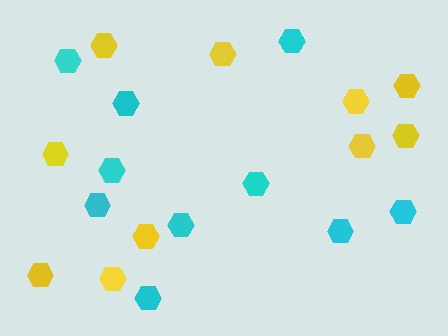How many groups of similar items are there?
There are 2 groups: one group of cyan hexagons (10) and one group of yellow hexagons (10).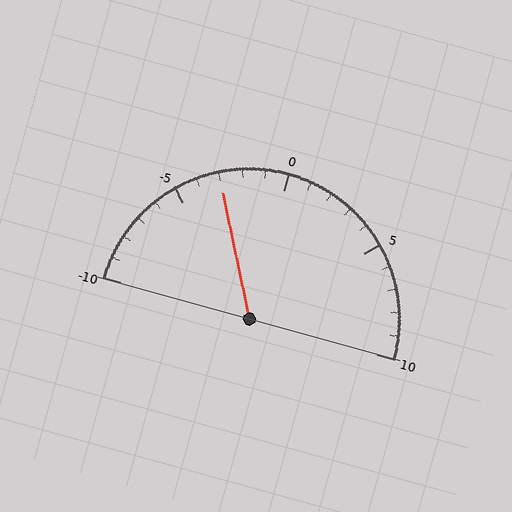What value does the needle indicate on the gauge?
The needle indicates approximately -3.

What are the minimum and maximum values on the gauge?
The gauge ranges from -10 to 10.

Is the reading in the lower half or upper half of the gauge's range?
The reading is in the lower half of the range (-10 to 10).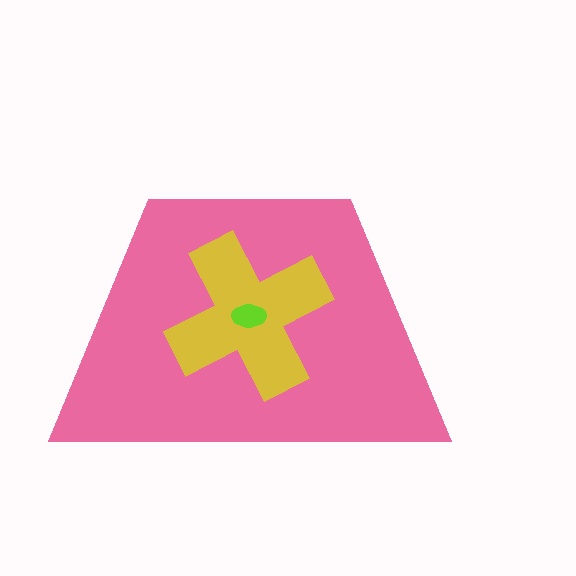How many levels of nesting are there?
3.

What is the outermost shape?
The pink trapezoid.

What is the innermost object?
The lime ellipse.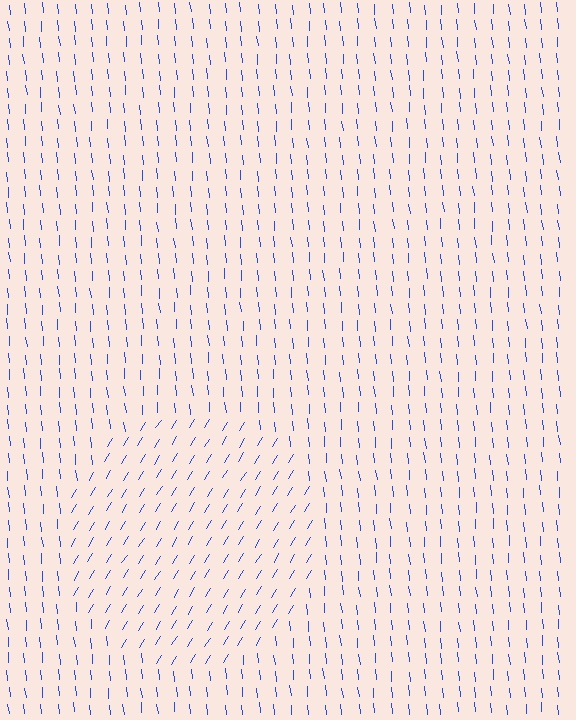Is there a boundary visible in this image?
Yes, there is a texture boundary formed by a change in line orientation.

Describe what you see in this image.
The image is filled with small blue line segments. A circle region in the image has lines oriented differently from the surrounding lines, creating a visible texture boundary.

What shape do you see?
I see a circle.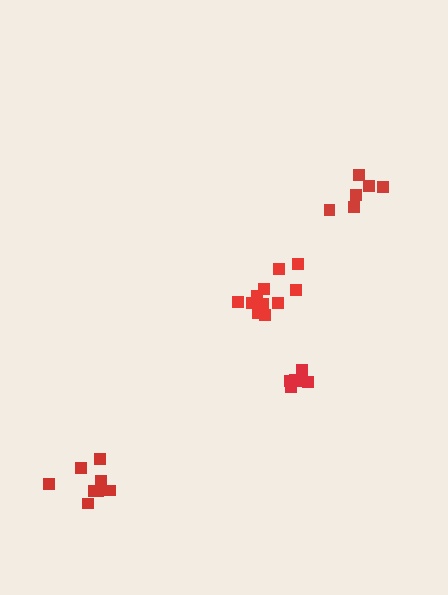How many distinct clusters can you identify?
There are 4 distinct clusters.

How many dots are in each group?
Group 1: 6 dots, Group 2: 6 dots, Group 3: 8 dots, Group 4: 11 dots (31 total).